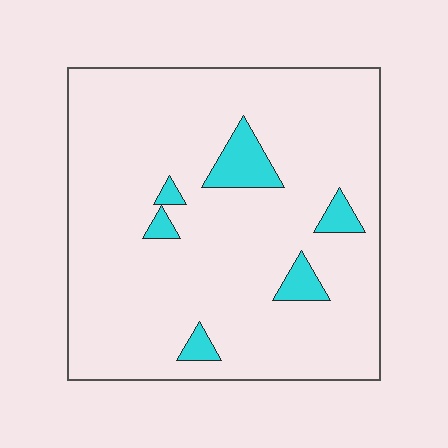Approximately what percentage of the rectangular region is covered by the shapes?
Approximately 10%.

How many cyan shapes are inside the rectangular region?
6.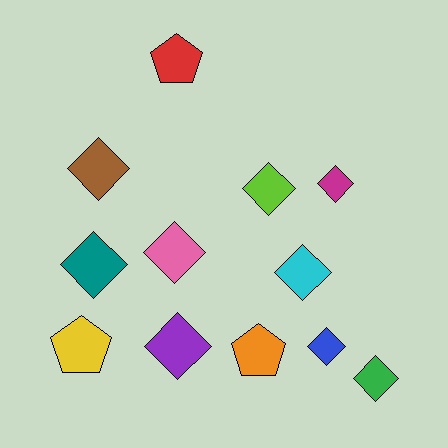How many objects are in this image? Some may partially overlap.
There are 12 objects.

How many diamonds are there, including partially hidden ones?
There are 9 diamonds.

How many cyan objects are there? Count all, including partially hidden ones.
There is 1 cyan object.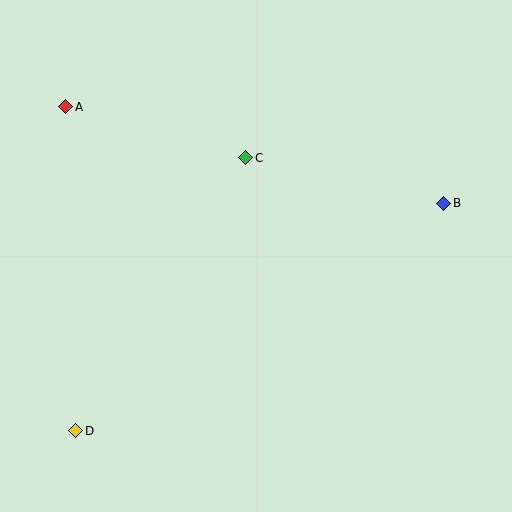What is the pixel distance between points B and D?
The distance between B and D is 433 pixels.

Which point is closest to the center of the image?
Point C at (246, 158) is closest to the center.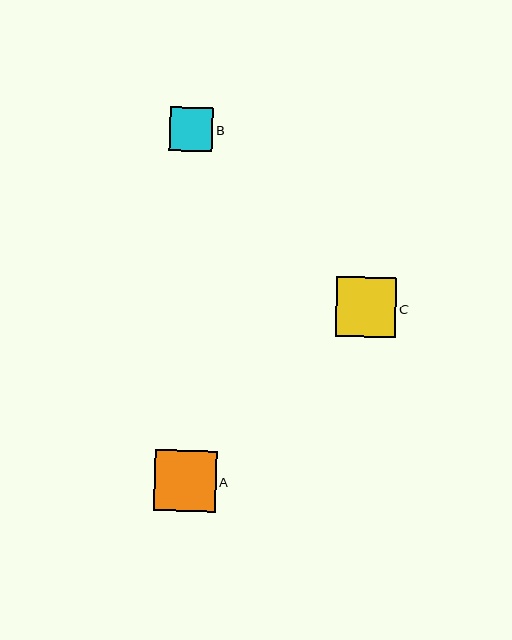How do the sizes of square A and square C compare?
Square A and square C are approximately the same size.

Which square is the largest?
Square A is the largest with a size of approximately 62 pixels.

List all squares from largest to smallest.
From largest to smallest: A, C, B.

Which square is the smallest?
Square B is the smallest with a size of approximately 44 pixels.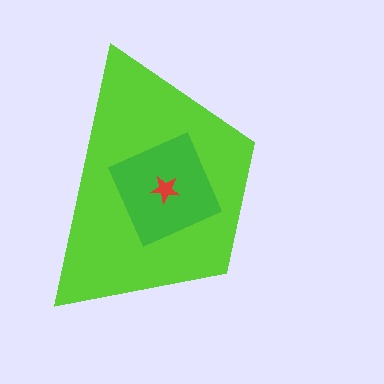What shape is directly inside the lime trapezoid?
The green diamond.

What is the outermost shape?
The lime trapezoid.